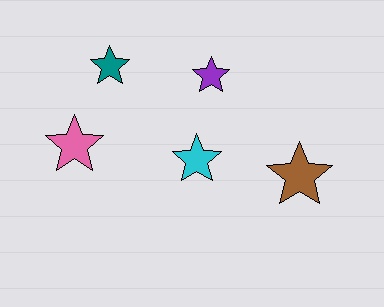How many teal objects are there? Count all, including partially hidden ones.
There is 1 teal object.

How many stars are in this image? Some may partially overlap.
There are 5 stars.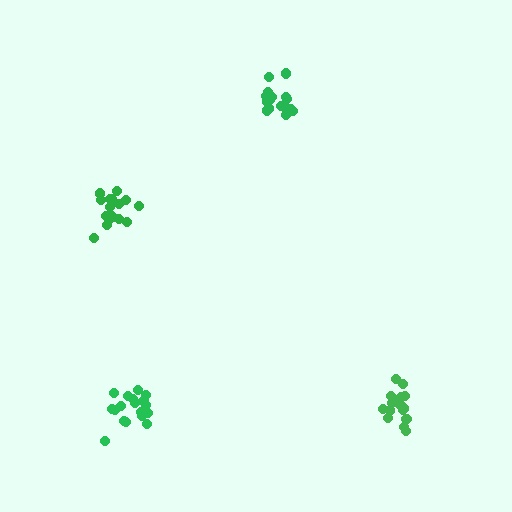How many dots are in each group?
Group 1: 18 dots, Group 2: 17 dots, Group 3: 18 dots, Group 4: 19 dots (72 total).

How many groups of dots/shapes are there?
There are 4 groups.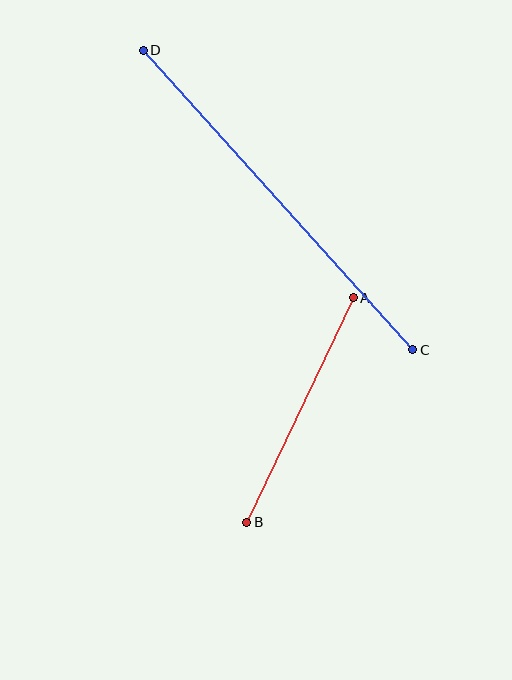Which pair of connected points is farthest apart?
Points C and D are farthest apart.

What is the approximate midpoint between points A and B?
The midpoint is at approximately (300, 410) pixels.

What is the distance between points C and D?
The distance is approximately 403 pixels.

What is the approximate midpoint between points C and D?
The midpoint is at approximately (278, 200) pixels.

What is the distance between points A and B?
The distance is approximately 248 pixels.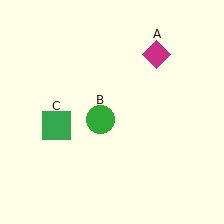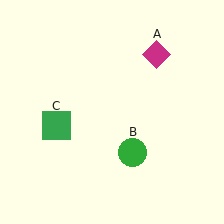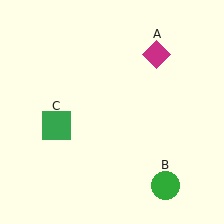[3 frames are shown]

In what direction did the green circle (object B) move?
The green circle (object B) moved down and to the right.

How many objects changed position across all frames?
1 object changed position: green circle (object B).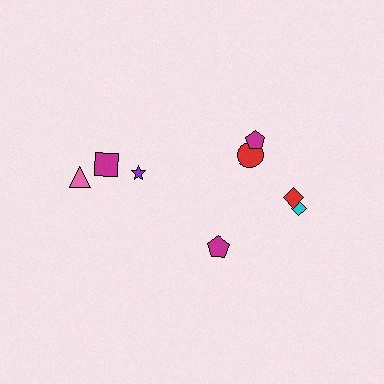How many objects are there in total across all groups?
There are 8 objects.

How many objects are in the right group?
There are 5 objects.